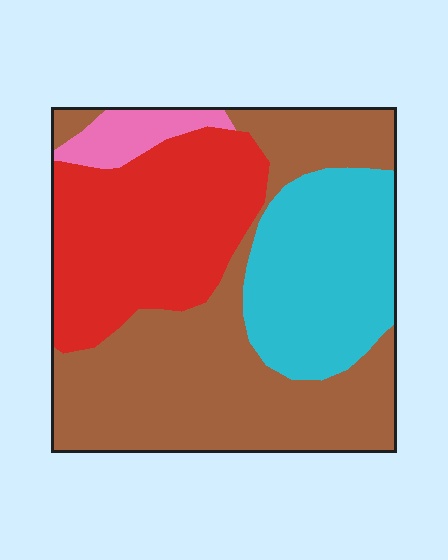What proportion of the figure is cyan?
Cyan covers 23% of the figure.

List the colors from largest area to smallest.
From largest to smallest: brown, red, cyan, pink.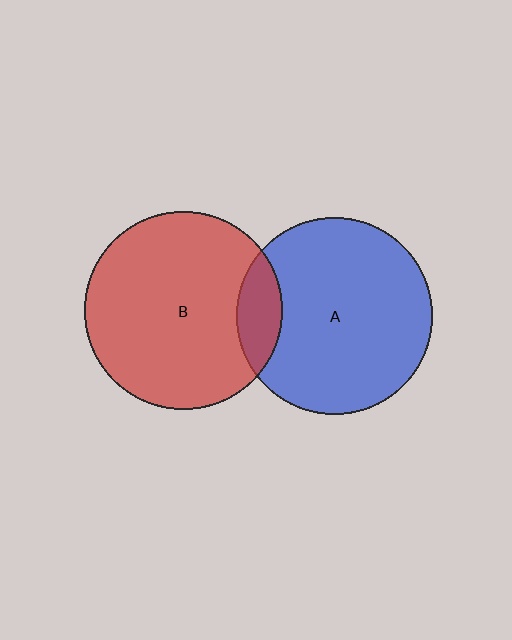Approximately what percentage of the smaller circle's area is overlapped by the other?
Approximately 15%.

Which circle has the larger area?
Circle B (red).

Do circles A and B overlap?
Yes.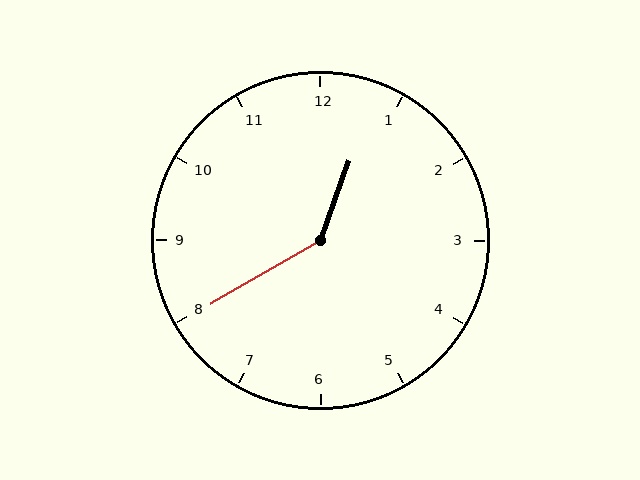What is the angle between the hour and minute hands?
Approximately 140 degrees.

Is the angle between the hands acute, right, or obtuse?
It is obtuse.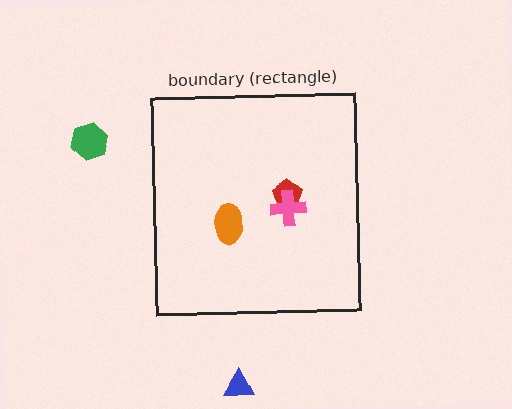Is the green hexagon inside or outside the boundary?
Outside.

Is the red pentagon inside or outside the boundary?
Inside.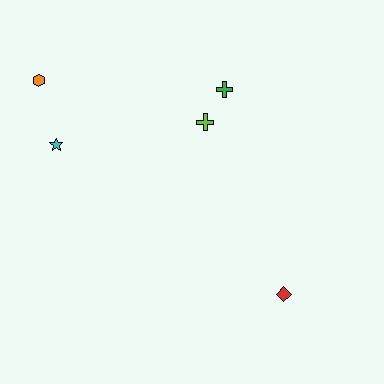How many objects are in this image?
There are 5 objects.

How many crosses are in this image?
There are 2 crosses.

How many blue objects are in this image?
There are no blue objects.